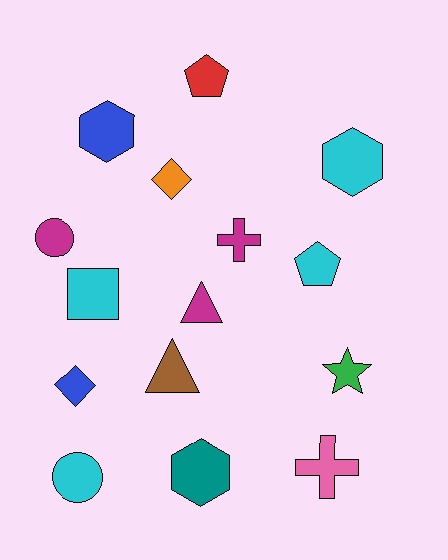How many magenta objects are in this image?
There are 3 magenta objects.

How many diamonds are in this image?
There are 2 diamonds.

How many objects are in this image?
There are 15 objects.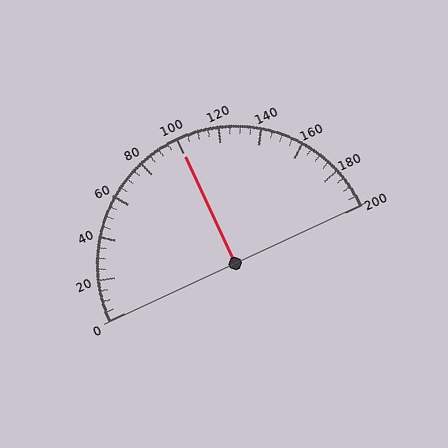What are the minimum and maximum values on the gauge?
The gauge ranges from 0 to 200.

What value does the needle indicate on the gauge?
The needle indicates approximately 100.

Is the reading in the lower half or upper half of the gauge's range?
The reading is in the upper half of the range (0 to 200).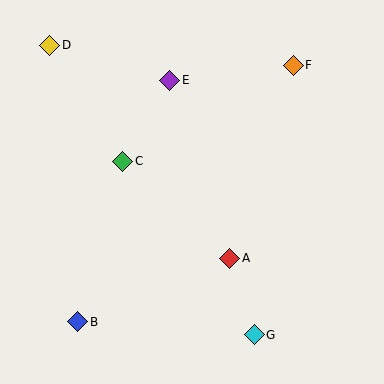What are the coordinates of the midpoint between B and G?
The midpoint between B and G is at (166, 328).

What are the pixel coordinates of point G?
Point G is at (254, 335).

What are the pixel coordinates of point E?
Point E is at (170, 80).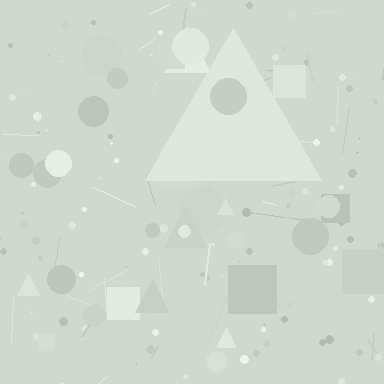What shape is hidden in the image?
A triangle is hidden in the image.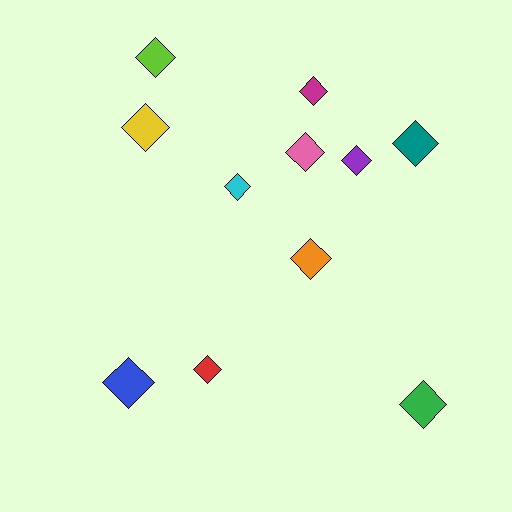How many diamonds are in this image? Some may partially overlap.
There are 11 diamonds.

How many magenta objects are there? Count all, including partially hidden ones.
There is 1 magenta object.